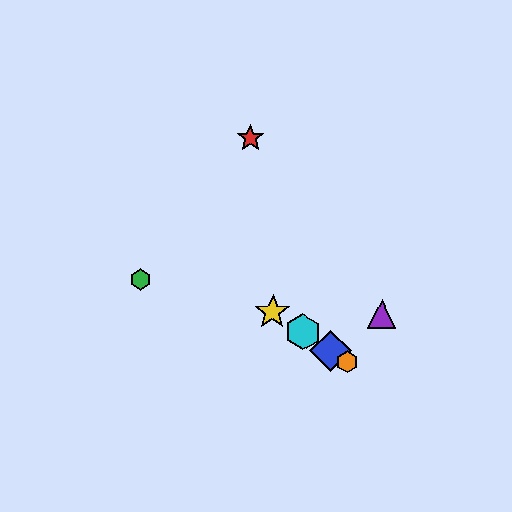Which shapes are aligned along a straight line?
The blue diamond, the yellow star, the orange hexagon, the cyan hexagon are aligned along a straight line.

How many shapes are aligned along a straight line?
4 shapes (the blue diamond, the yellow star, the orange hexagon, the cyan hexagon) are aligned along a straight line.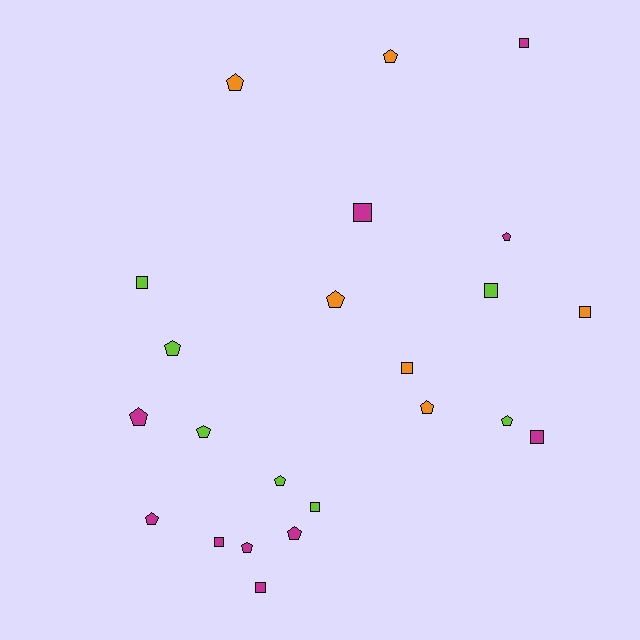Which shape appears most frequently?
Pentagon, with 13 objects.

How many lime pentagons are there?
There are 4 lime pentagons.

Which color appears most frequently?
Magenta, with 10 objects.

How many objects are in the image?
There are 23 objects.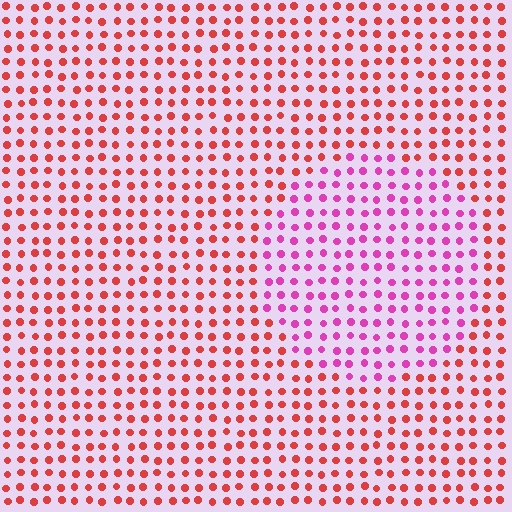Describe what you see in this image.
The image is filled with small red elements in a uniform arrangement. A circle-shaped region is visible where the elements are tinted to a slightly different hue, forming a subtle color boundary.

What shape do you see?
I see a circle.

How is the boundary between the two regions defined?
The boundary is defined purely by a slight shift in hue (about 45 degrees). Spacing, size, and orientation are identical on both sides.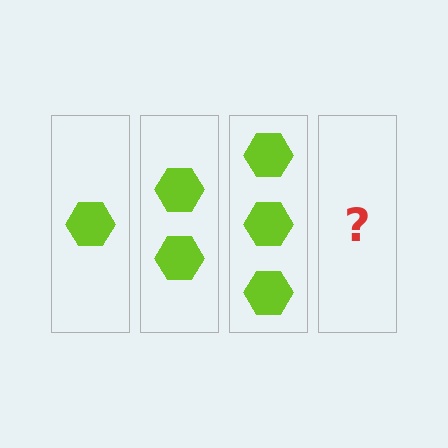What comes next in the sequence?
The next element should be 4 hexagons.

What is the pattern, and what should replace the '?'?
The pattern is that each step adds one more hexagon. The '?' should be 4 hexagons.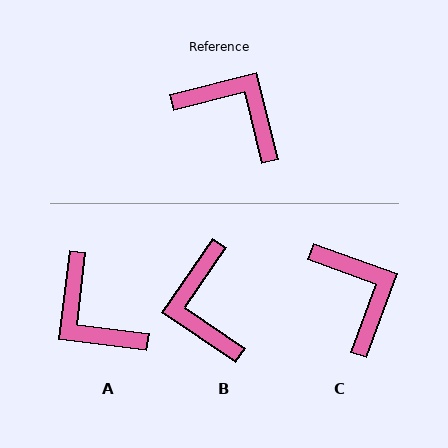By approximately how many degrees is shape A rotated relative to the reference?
Approximately 159 degrees counter-clockwise.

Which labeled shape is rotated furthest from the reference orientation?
A, about 159 degrees away.